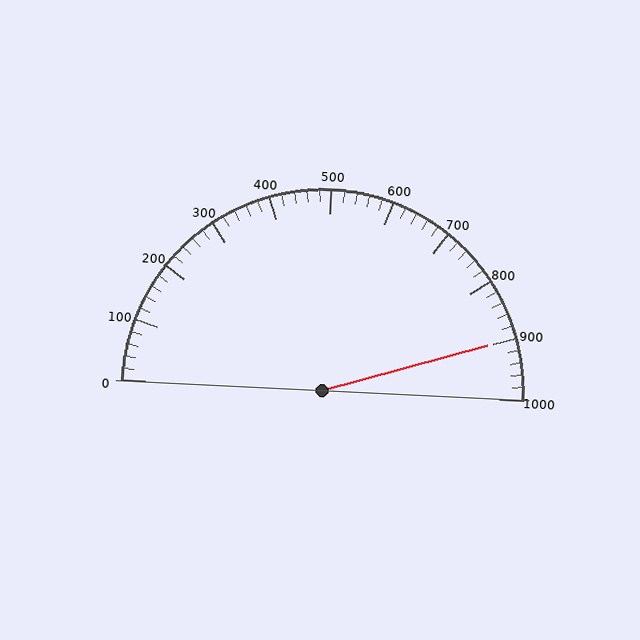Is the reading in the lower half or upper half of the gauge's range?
The reading is in the upper half of the range (0 to 1000).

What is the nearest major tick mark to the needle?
The nearest major tick mark is 900.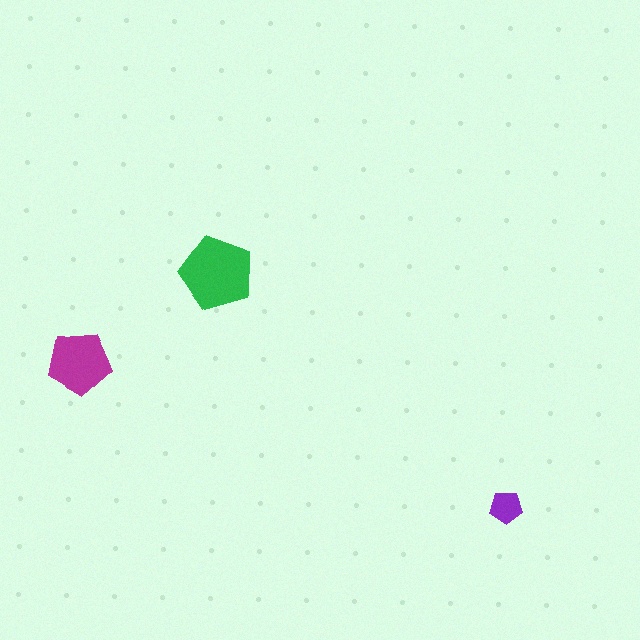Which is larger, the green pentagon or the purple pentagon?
The green one.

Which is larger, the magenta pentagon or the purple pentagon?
The magenta one.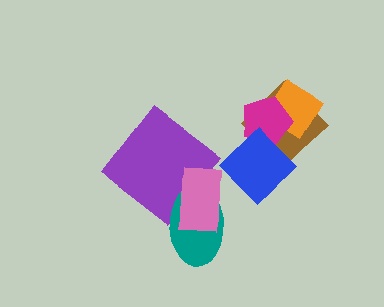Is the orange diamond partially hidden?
Yes, it is partially covered by another shape.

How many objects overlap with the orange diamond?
2 objects overlap with the orange diamond.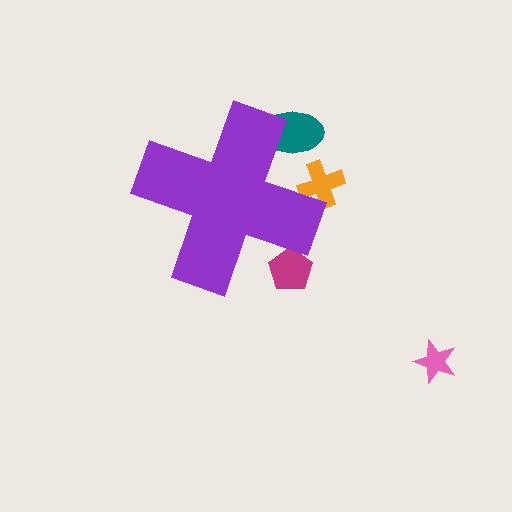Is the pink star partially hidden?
No, the pink star is fully visible.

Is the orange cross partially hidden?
Yes, the orange cross is partially hidden behind the purple cross.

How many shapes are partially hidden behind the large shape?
3 shapes are partially hidden.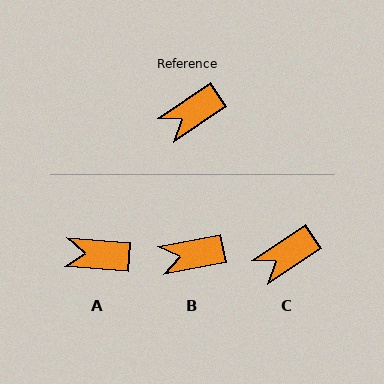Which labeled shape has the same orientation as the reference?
C.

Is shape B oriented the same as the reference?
No, it is off by about 23 degrees.